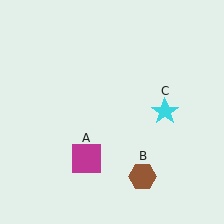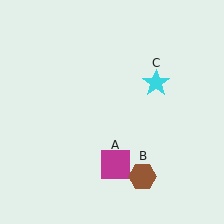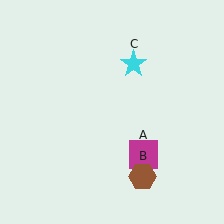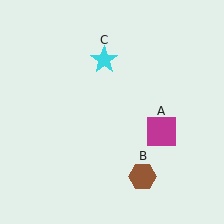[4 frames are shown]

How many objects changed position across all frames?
2 objects changed position: magenta square (object A), cyan star (object C).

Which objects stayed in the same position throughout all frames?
Brown hexagon (object B) remained stationary.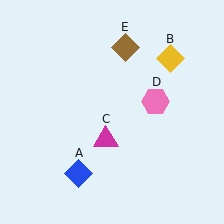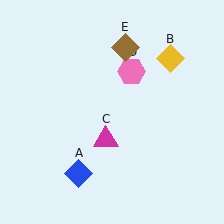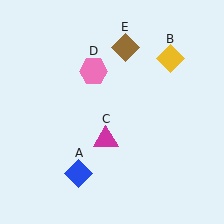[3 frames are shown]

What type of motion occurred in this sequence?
The pink hexagon (object D) rotated counterclockwise around the center of the scene.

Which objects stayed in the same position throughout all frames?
Blue diamond (object A) and yellow diamond (object B) and magenta triangle (object C) and brown diamond (object E) remained stationary.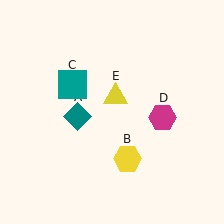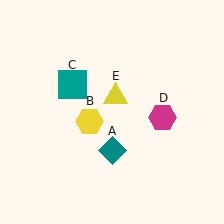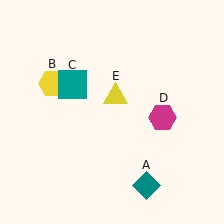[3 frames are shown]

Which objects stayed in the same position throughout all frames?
Teal square (object C) and magenta hexagon (object D) and yellow triangle (object E) remained stationary.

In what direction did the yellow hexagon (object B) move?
The yellow hexagon (object B) moved up and to the left.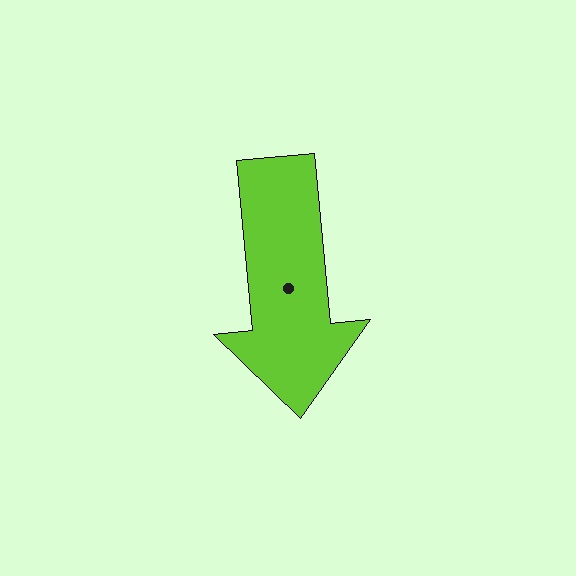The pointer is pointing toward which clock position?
Roughly 6 o'clock.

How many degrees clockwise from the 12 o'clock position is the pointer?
Approximately 175 degrees.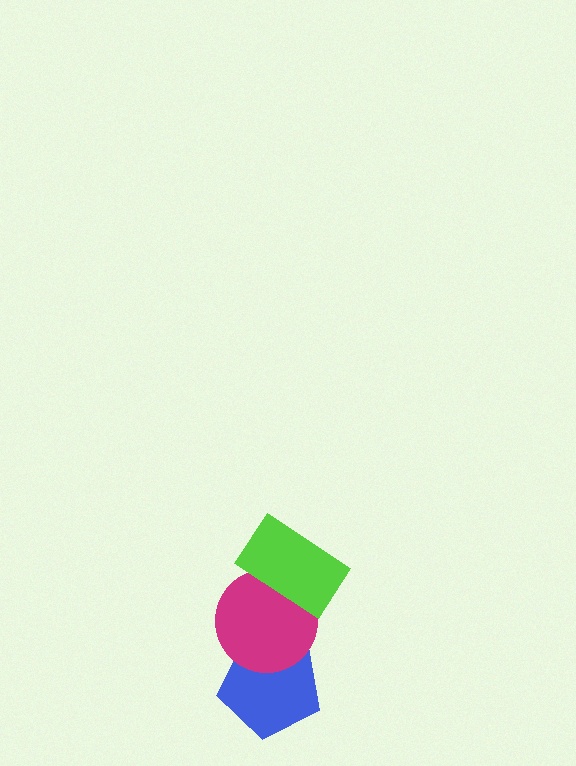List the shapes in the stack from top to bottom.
From top to bottom: the lime rectangle, the magenta circle, the blue pentagon.